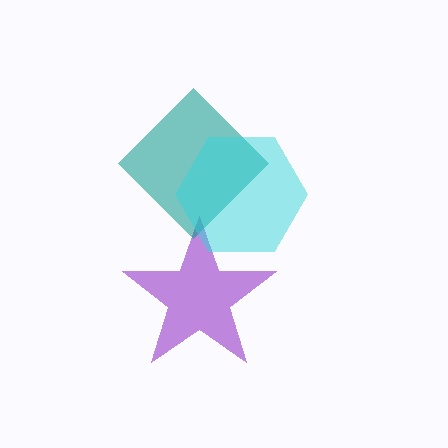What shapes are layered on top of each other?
The layered shapes are: a purple star, a teal diamond, a cyan hexagon.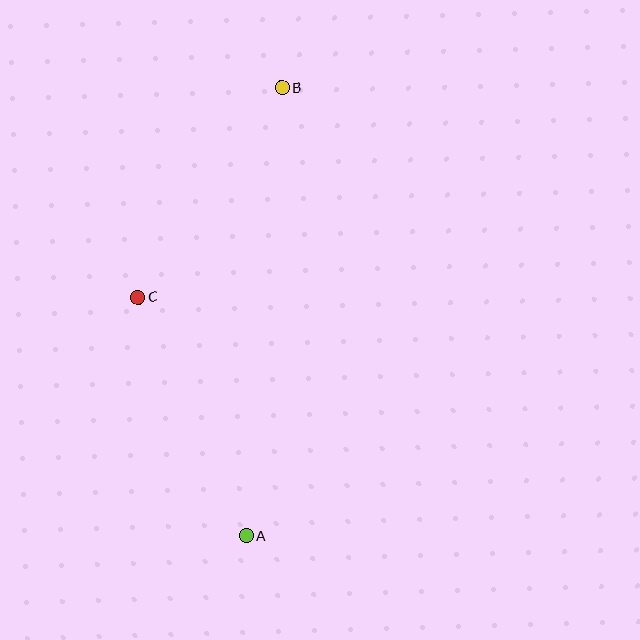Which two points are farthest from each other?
Points A and B are farthest from each other.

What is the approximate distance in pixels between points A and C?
The distance between A and C is approximately 262 pixels.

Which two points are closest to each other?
Points B and C are closest to each other.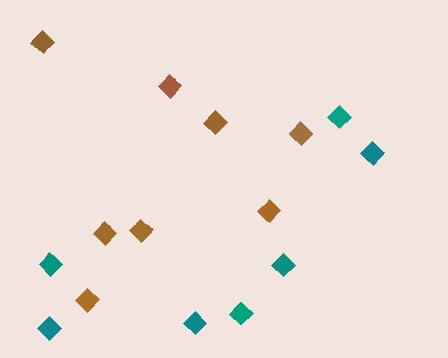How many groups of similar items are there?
There are 2 groups: one group of brown diamonds (8) and one group of teal diamonds (7).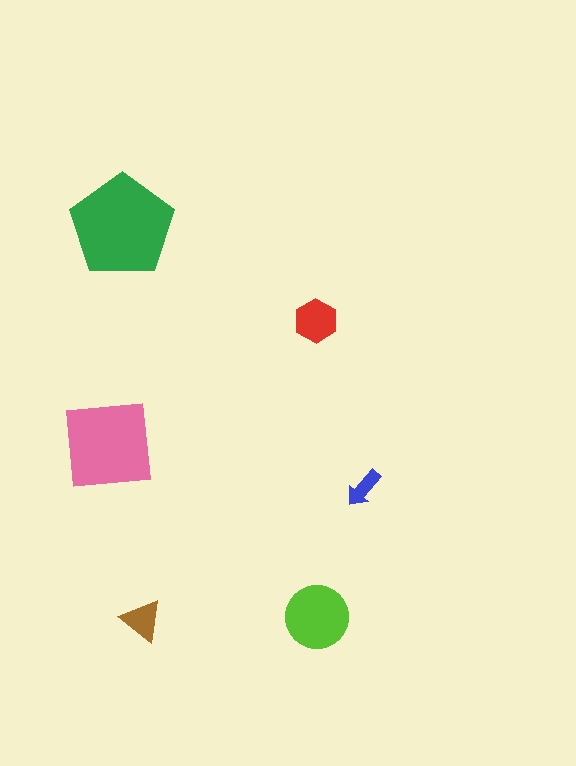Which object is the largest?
The green pentagon.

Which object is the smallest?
The blue arrow.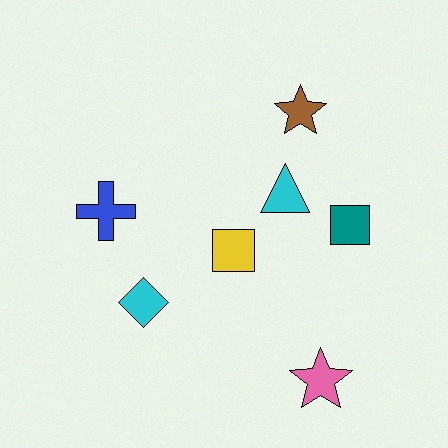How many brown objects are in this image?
There is 1 brown object.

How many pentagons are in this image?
There are no pentagons.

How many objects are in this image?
There are 7 objects.